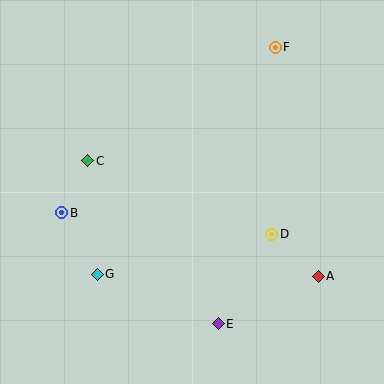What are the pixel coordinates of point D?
Point D is at (272, 234).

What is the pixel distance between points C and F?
The distance between C and F is 219 pixels.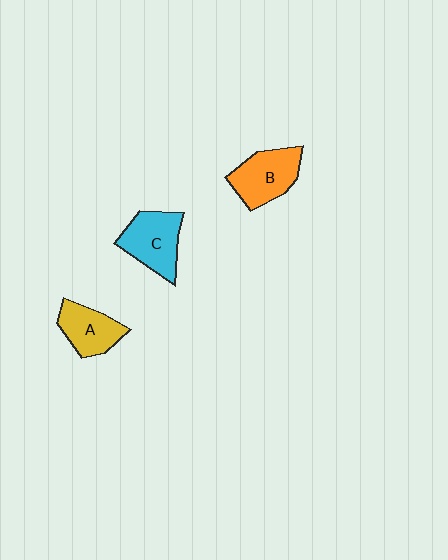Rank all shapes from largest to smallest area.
From largest to smallest: C (cyan), B (orange), A (yellow).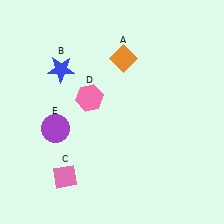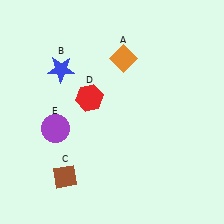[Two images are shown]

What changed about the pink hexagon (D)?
In Image 1, D is pink. In Image 2, it changed to red.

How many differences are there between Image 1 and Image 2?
There are 2 differences between the two images.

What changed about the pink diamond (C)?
In Image 1, C is pink. In Image 2, it changed to brown.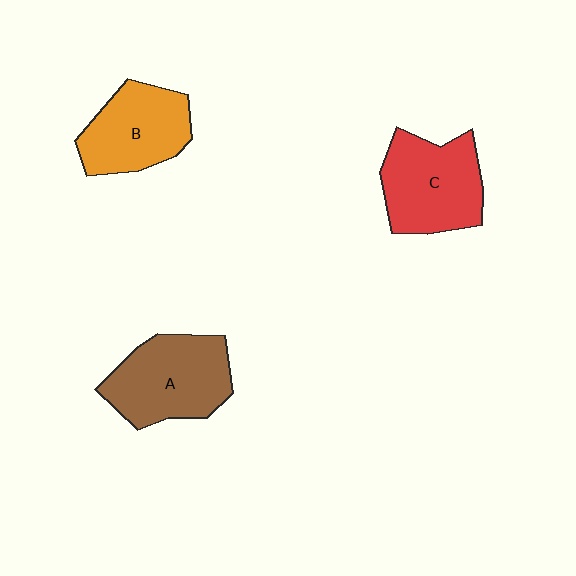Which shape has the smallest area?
Shape B (orange).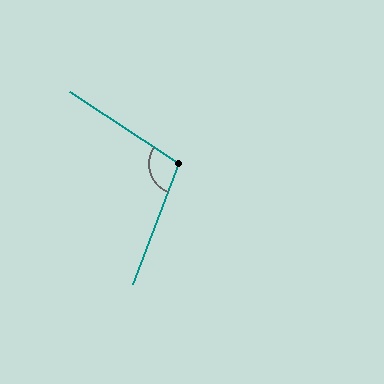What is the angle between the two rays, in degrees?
Approximately 102 degrees.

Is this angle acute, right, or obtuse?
It is obtuse.